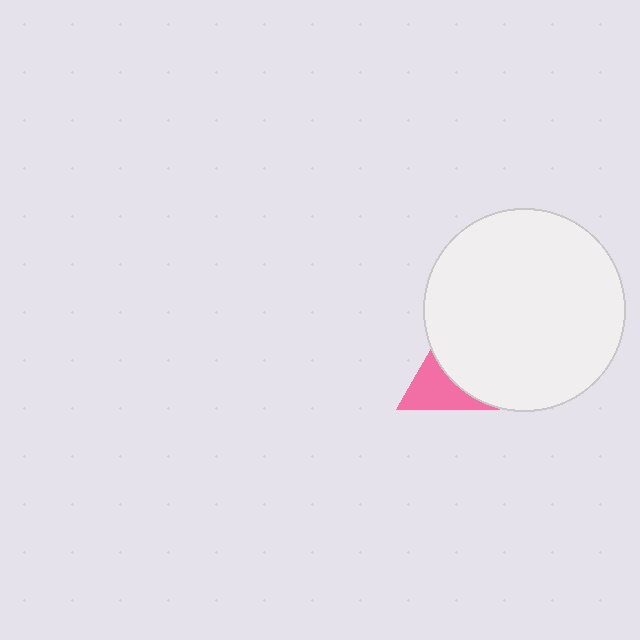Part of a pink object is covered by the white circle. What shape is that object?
It is a triangle.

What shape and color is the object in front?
The object in front is a white circle.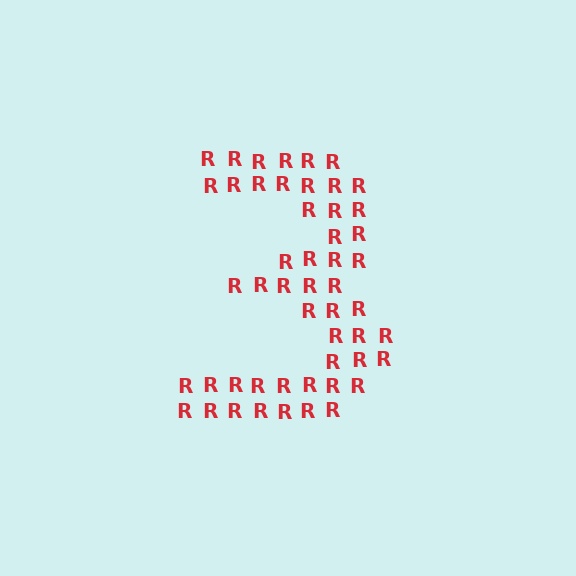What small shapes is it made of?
It is made of small letter R's.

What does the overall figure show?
The overall figure shows the digit 3.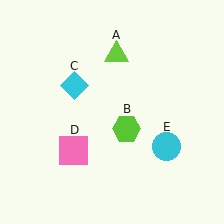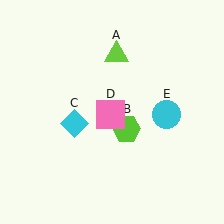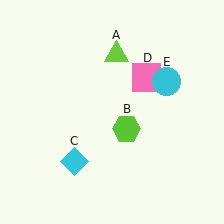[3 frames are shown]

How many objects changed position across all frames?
3 objects changed position: cyan diamond (object C), pink square (object D), cyan circle (object E).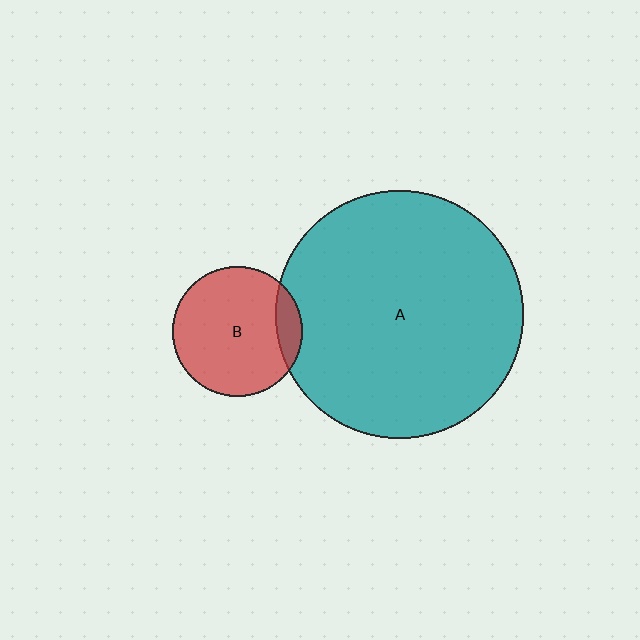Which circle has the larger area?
Circle A (teal).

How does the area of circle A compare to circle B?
Approximately 3.6 times.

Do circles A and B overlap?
Yes.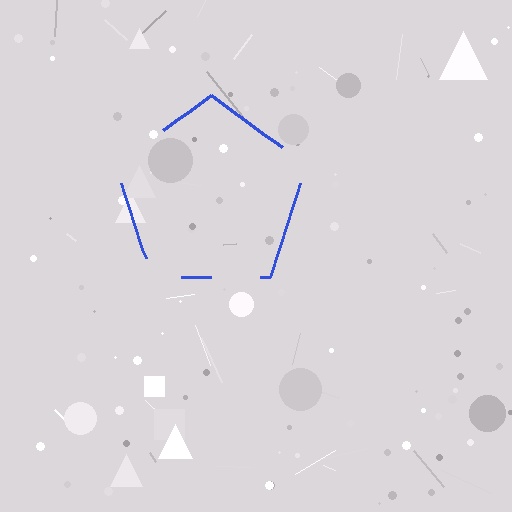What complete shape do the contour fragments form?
The contour fragments form a pentagon.